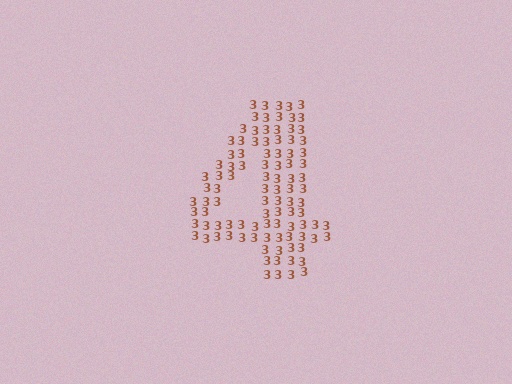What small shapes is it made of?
It is made of small digit 3's.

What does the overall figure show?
The overall figure shows the digit 4.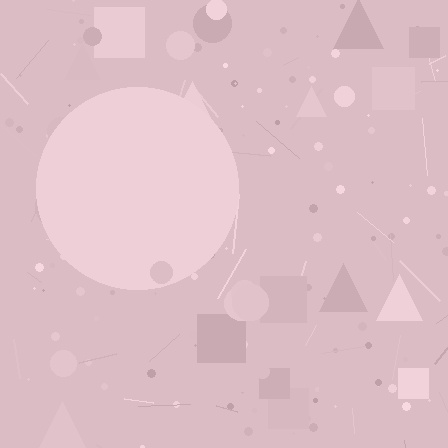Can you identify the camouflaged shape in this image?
The camouflaged shape is a circle.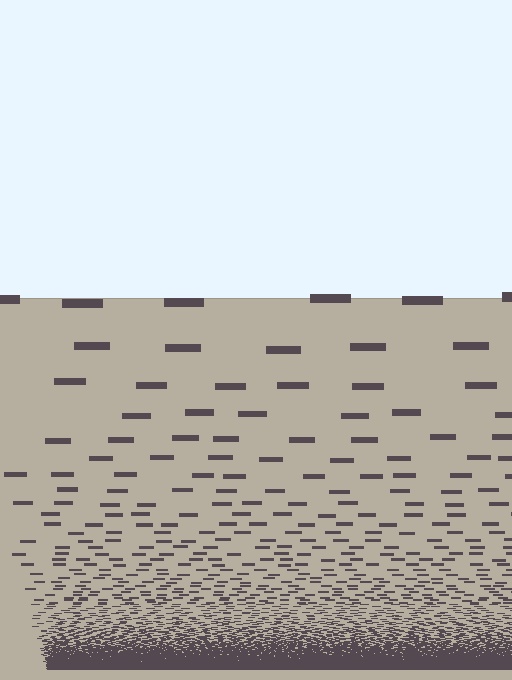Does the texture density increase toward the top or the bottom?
Density increases toward the bottom.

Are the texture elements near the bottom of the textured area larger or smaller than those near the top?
Smaller. The gradient is inverted — elements near the bottom are smaller and denser.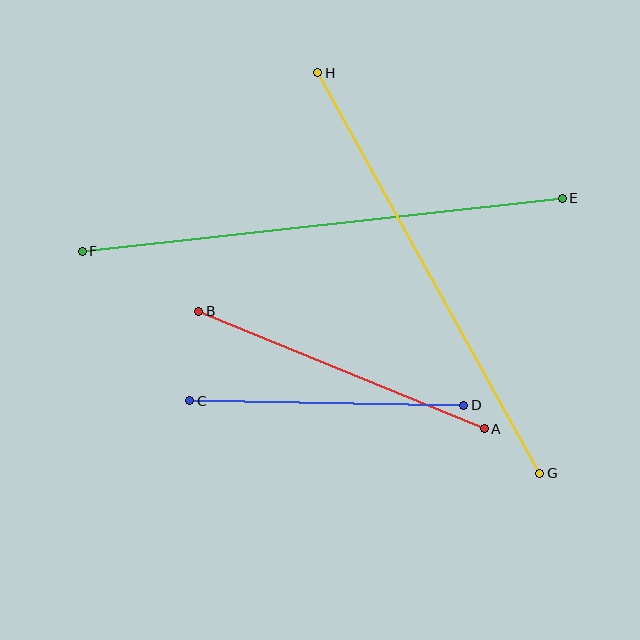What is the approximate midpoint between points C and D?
The midpoint is at approximately (327, 403) pixels.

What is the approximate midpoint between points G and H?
The midpoint is at approximately (429, 273) pixels.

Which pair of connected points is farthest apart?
Points E and F are farthest apart.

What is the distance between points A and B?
The distance is approximately 309 pixels.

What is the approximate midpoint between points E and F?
The midpoint is at approximately (322, 225) pixels.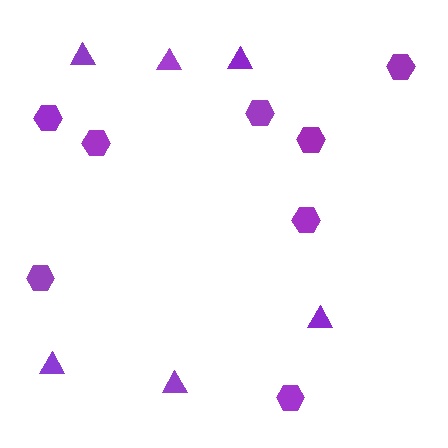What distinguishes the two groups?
There are 2 groups: one group of hexagons (8) and one group of triangles (6).